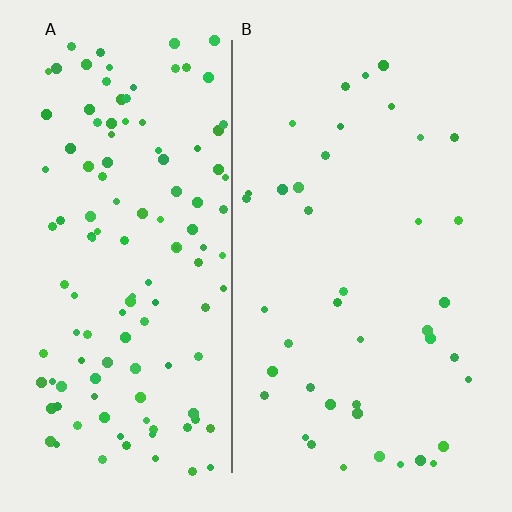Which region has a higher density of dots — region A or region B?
A (the left).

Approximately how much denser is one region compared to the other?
Approximately 3.1× — region A over region B.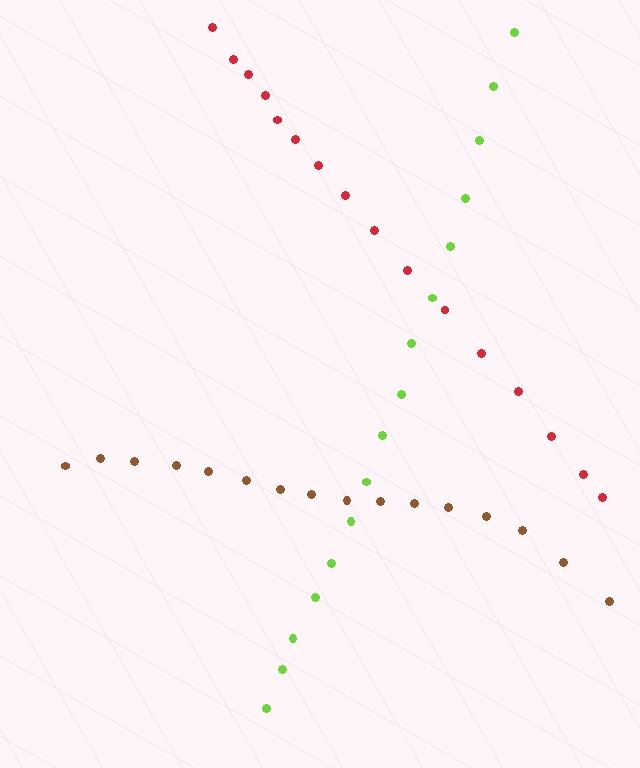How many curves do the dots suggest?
There are 3 distinct paths.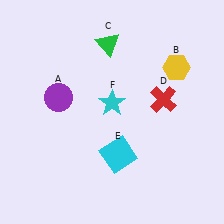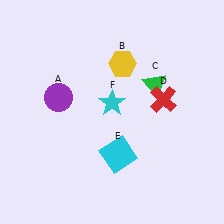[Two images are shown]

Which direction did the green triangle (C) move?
The green triangle (C) moved right.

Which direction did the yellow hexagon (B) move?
The yellow hexagon (B) moved left.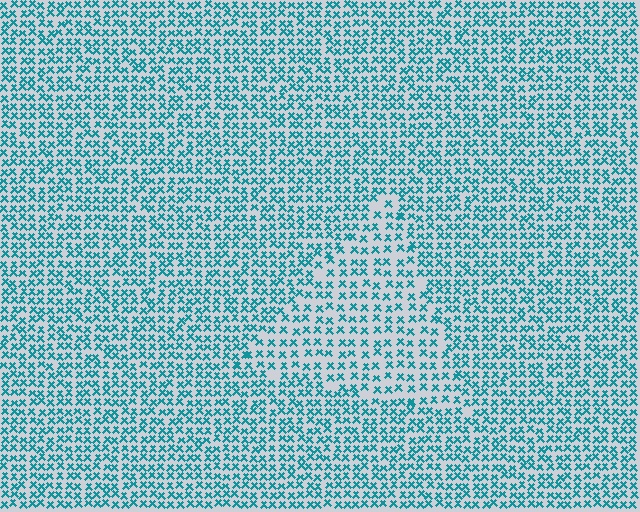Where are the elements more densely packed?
The elements are more densely packed outside the triangle boundary.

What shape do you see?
I see a triangle.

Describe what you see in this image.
The image contains small teal elements arranged at two different densities. A triangle-shaped region is visible where the elements are less densely packed than the surrounding area.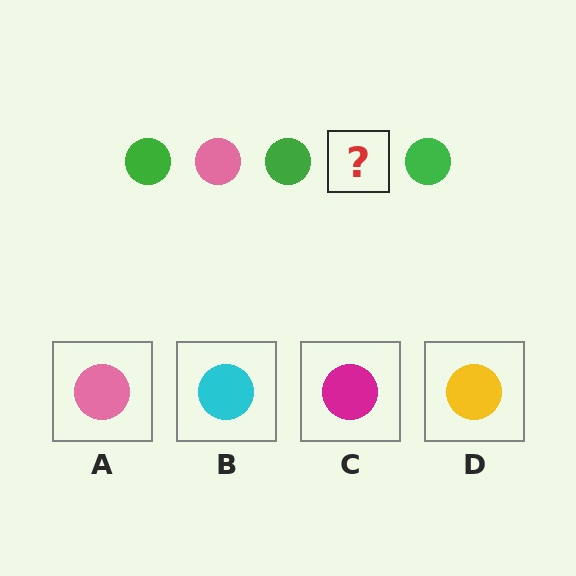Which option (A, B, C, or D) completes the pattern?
A.